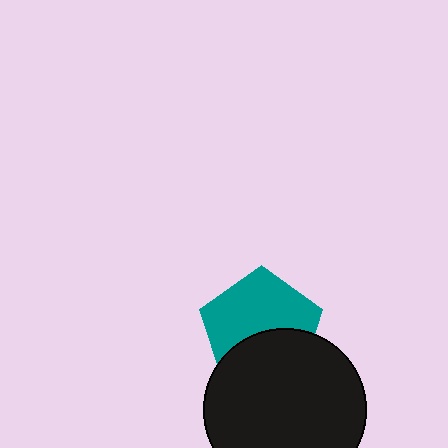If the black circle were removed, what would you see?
You would see the complete teal pentagon.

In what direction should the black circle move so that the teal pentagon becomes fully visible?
The black circle should move down. That is the shortest direction to clear the overlap and leave the teal pentagon fully visible.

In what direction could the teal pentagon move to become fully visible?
The teal pentagon could move up. That would shift it out from behind the black circle entirely.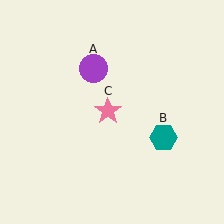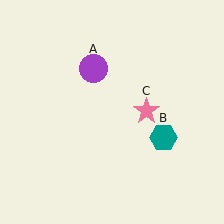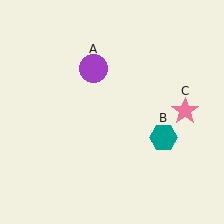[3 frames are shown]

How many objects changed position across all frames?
1 object changed position: pink star (object C).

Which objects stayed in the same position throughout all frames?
Purple circle (object A) and teal hexagon (object B) remained stationary.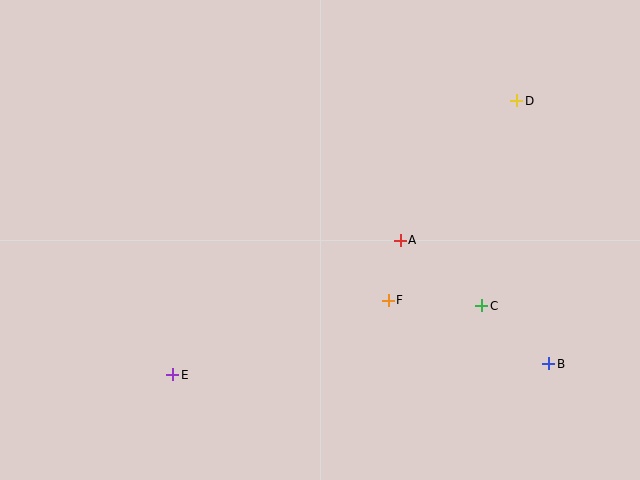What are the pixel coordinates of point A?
Point A is at (400, 240).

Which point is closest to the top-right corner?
Point D is closest to the top-right corner.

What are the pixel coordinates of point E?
Point E is at (173, 375).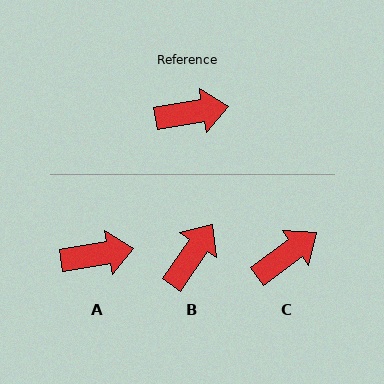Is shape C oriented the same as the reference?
No, it is off by about 27 degrees.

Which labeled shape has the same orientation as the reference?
A.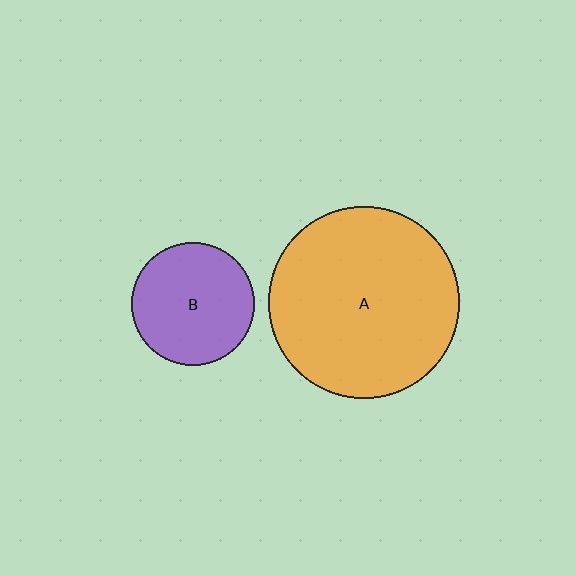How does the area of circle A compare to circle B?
Approximately 2.4 times.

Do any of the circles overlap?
No, none of the circles overlap.